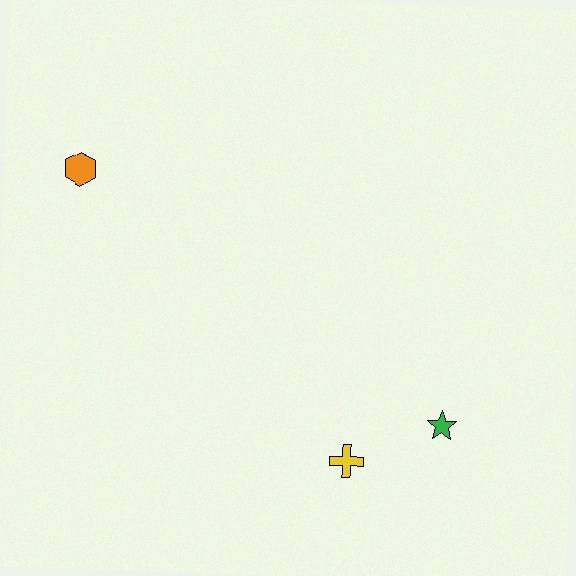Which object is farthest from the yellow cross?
The orange hexagon is farthest from the yellow cross.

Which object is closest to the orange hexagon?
The yellow cross is closest to the orange hexagon.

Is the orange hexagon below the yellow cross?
No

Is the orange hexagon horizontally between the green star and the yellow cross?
No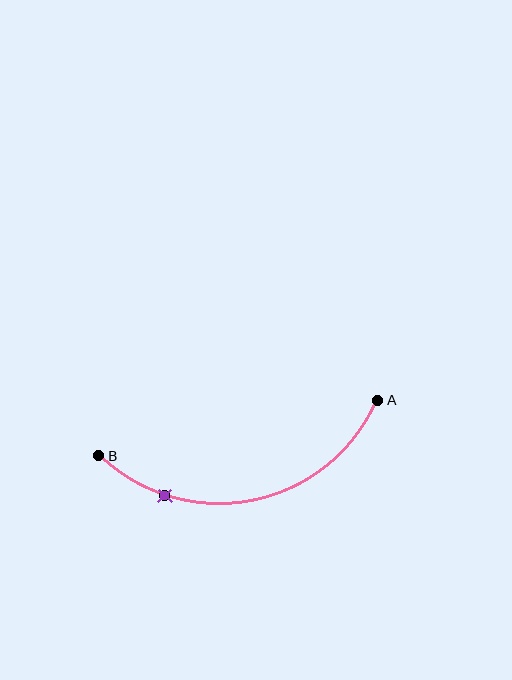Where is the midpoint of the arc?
The arc midpoint is the point on the curve farthest from the straight line joining A and B. It sits below that line.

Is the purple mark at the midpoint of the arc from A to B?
No. The purple mark lies on the arc but is closer to endpoint B. The arc midpoint would be at the point on the curve equidistant along the arc from both A and B.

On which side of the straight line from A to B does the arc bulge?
The arc bulges below the straight line connecting A and B.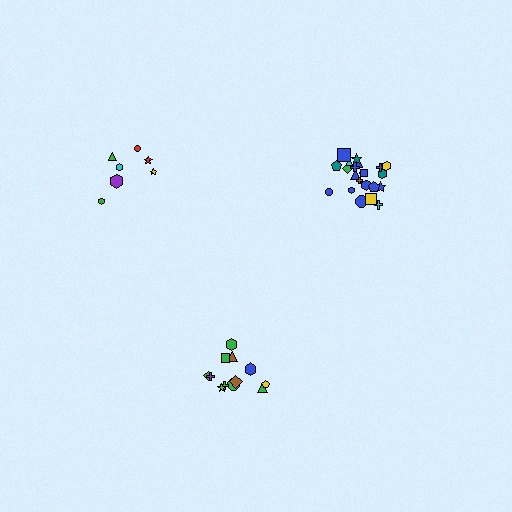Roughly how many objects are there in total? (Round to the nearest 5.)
Roughly 40 objects in total.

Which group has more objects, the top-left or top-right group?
The top-right group.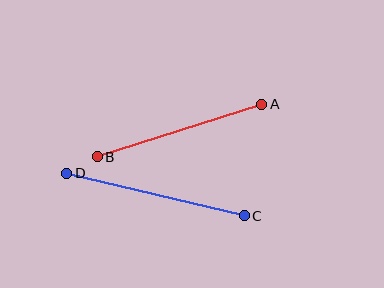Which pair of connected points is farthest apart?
Points C and D are farthest apart.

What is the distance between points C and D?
The distance is approximately 182 pixels.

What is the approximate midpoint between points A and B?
The midpoint is at approximately (180, 131) pixels.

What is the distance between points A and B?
The distance is approximately 173 pixels.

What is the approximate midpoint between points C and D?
The midpoint is at approximately (156, 195) pixels.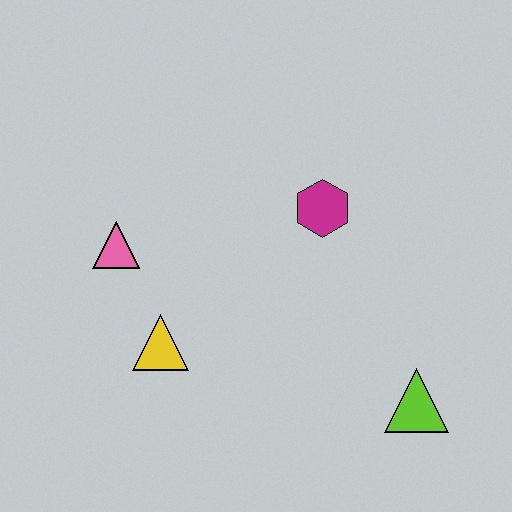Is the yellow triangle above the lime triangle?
Yes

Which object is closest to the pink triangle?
The yellow triangle is closest to the pink triangle.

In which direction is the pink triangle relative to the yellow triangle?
The pink triangle is above the yellow triangle.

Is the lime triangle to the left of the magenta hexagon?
No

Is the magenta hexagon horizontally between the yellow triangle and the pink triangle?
No